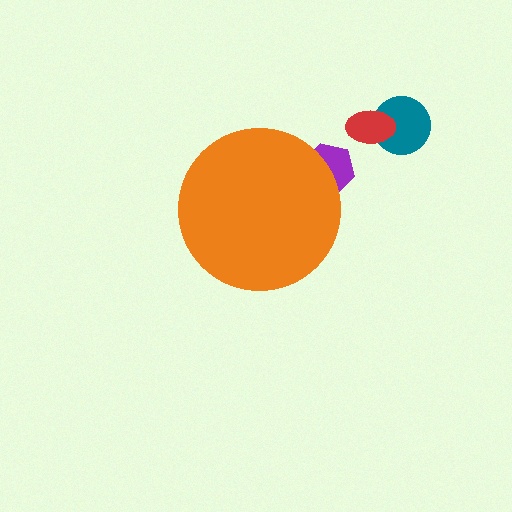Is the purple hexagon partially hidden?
Yes, the purple hexagon is partially hidden behind the orange circle.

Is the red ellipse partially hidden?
No, the red ellipse is fully visible.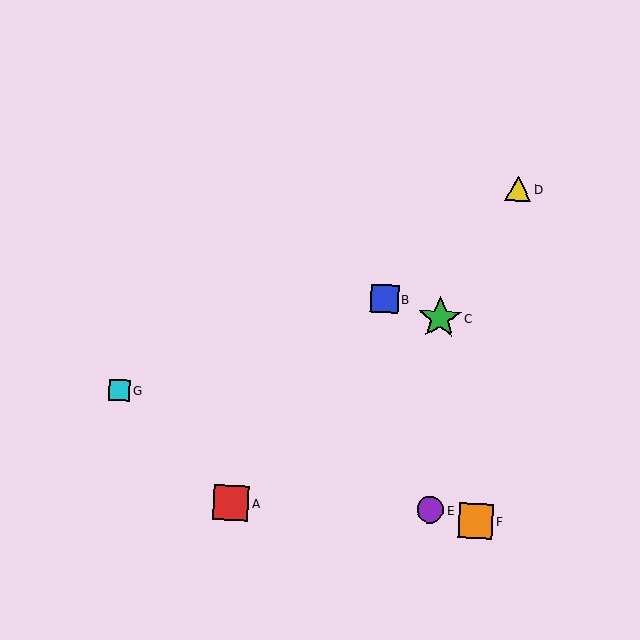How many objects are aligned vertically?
2 objects (C, E) are aligned vertically.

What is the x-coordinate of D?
Object D is at x≈518.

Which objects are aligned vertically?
Objects C, E are aligned vertically.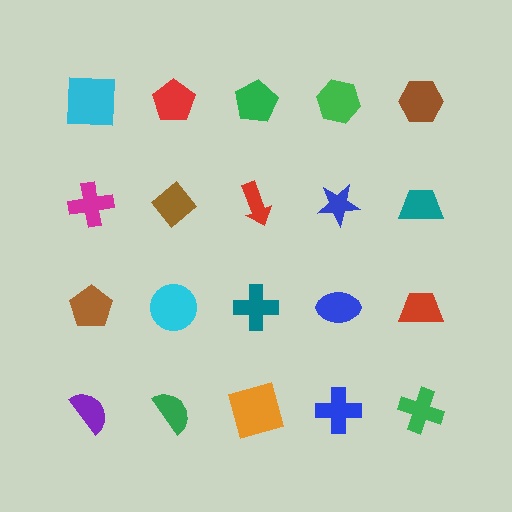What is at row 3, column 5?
A red trapezoid.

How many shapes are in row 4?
5 shapes.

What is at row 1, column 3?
A green pentagon.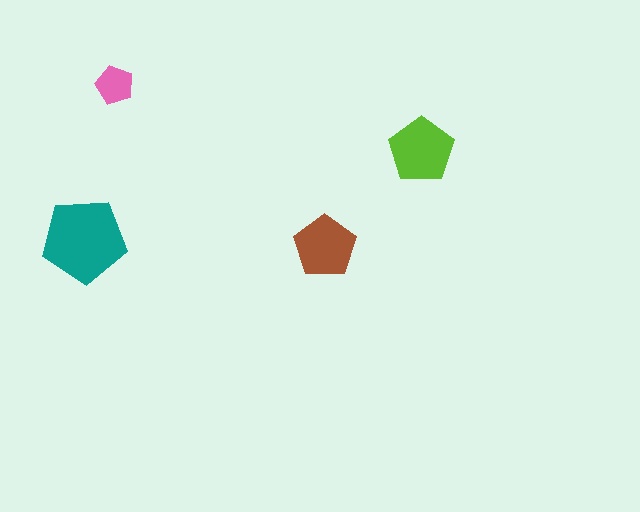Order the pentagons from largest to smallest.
the teal one, the lime one, the brown one, the pink one.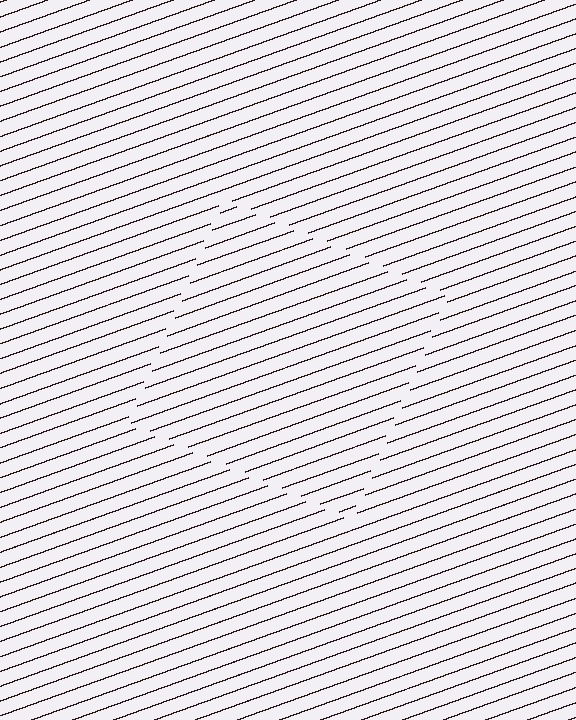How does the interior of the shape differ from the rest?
The interior of the shape contains the same grating, shifted by half a period — the contour is defined by the phase discontinuity where line-ends from the inner and outer gratings abut.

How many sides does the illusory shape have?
4 sides — the line-ends trace a square.